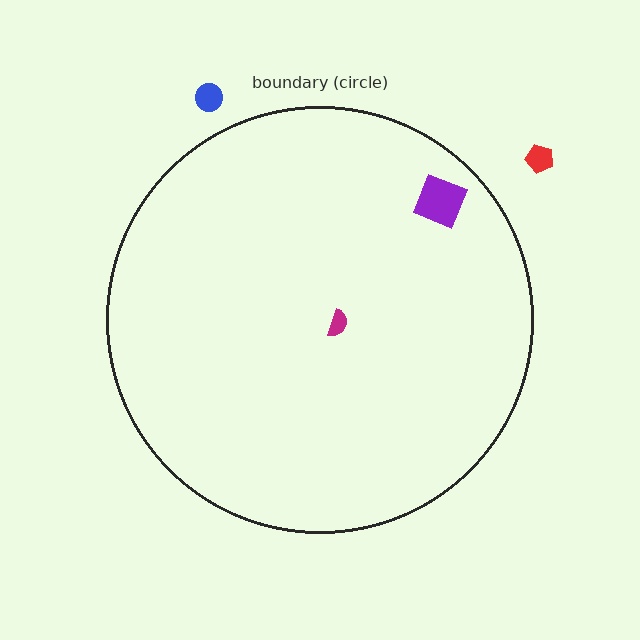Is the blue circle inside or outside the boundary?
Outside.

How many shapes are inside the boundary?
2 inside, 2 outside.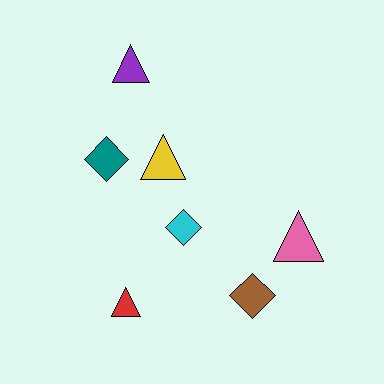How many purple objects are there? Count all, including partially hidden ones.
There is 1 purple object.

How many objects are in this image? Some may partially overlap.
There are 7 objects.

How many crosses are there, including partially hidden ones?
There are no crosses.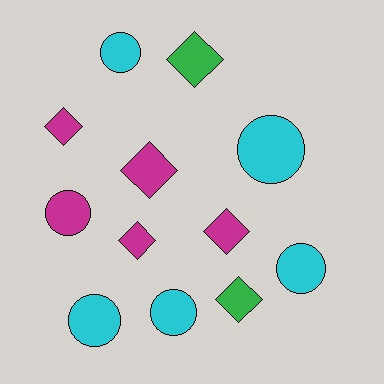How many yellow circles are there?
There are no yellow circles.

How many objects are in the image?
There are 12 objects.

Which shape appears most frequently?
Circle, with 6 objects.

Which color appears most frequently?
Cyan, with 5 objects.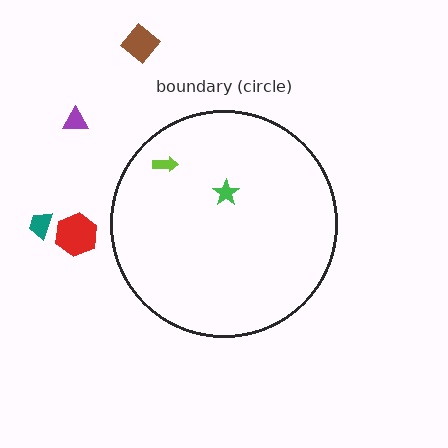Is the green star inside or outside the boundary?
Inside.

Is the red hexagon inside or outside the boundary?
Outside.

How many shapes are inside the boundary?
2 inside, 4 outside.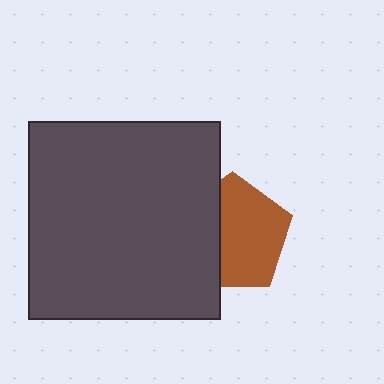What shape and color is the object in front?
The object in front is a dark gray rectangle.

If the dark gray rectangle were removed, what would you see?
You would see the complete brown pentagon.